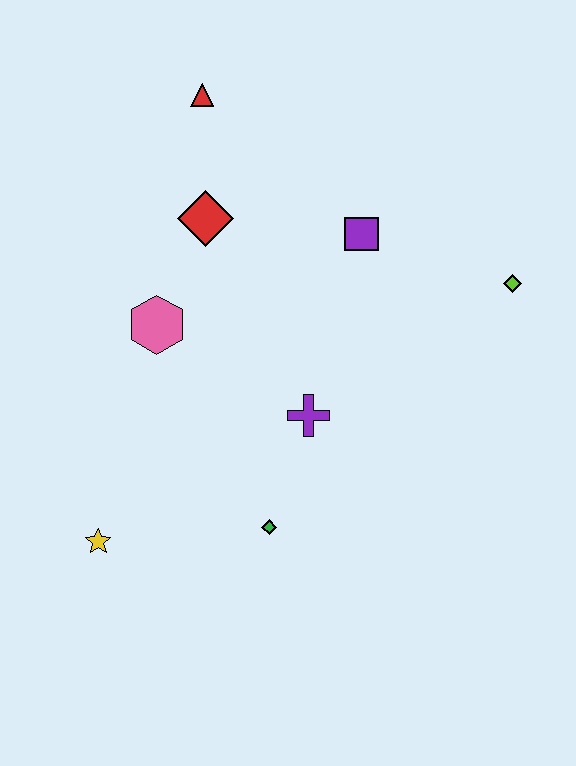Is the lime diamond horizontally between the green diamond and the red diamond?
No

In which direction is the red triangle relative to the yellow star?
The red triangle is above the yellow star.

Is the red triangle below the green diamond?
No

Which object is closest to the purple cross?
The green diamond is closest to the purple cross.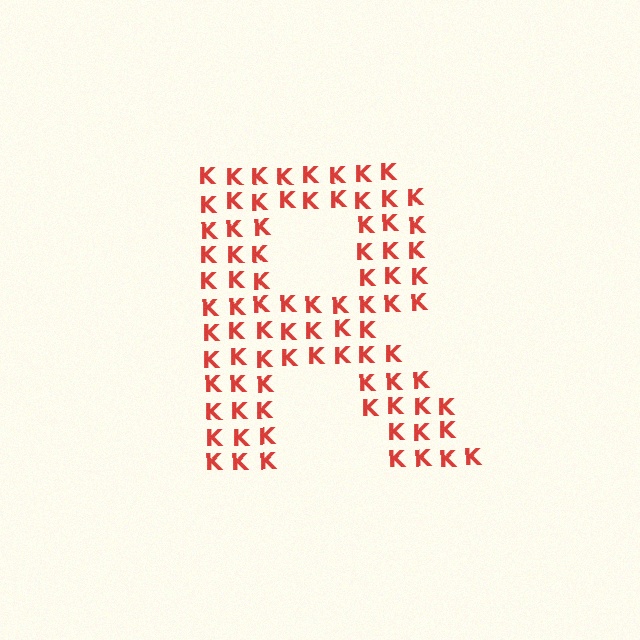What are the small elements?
The small elements are letter K's.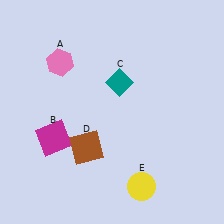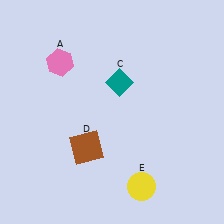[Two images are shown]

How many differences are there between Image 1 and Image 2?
There is 1 difference between the two images.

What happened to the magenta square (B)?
The magenta square (B) was removed in Image 2. It was in the bottom-left area of Image 1.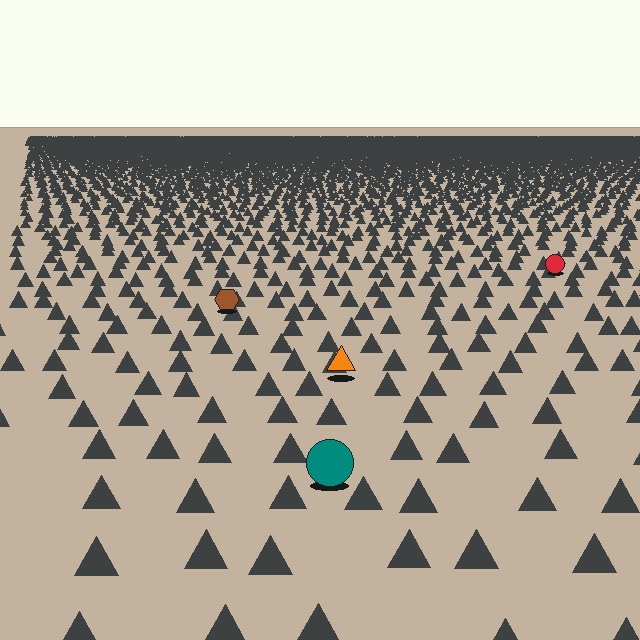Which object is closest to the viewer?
The teal circle is closest. The texture marks near it are larger and more spread out.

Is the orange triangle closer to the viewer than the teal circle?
No. The teal circle is closer — you can tell from the texture gradient: the ground texture is coarser near it.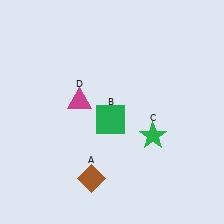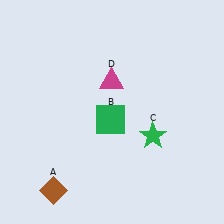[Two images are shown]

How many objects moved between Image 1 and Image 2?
2 objects moved between the two images.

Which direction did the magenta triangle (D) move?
The magenta triangle (D) moved right.